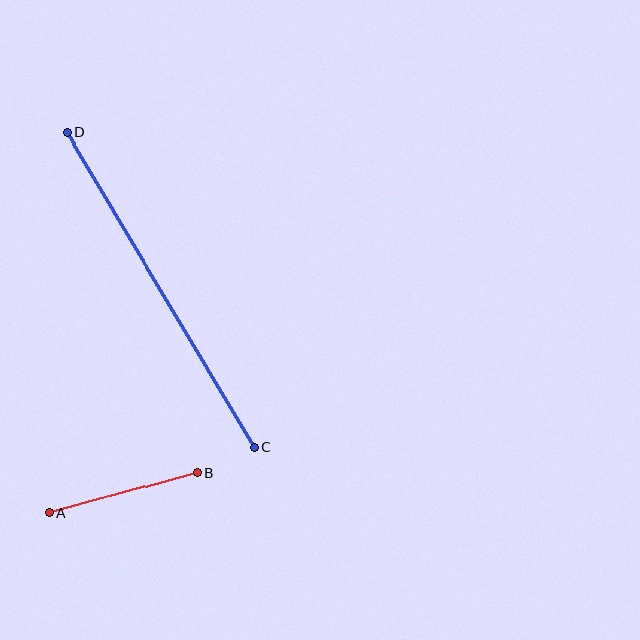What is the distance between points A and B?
The distance is approximately 153 pixels.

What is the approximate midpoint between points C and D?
The midpoint is at approximately (160, 290) pixels.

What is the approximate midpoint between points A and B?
The midpoint is at approximately (123, 493) pixels.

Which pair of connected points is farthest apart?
Points C and D are farthest apart.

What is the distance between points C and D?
The distance is approximately 366 pixels.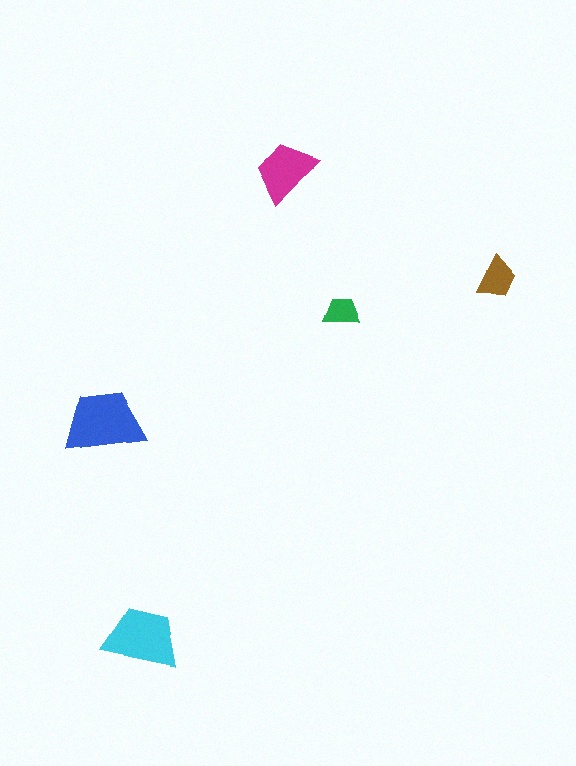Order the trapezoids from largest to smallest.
the blue one, the cyan one, the magenta one, the brown one, the green one.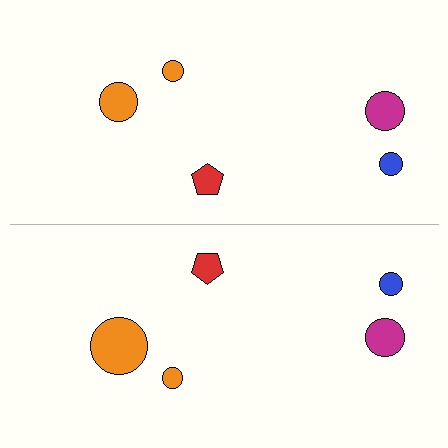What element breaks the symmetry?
The orange circle on the bottom side has a different size than its mirror counterpart.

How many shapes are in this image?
There are 10 shapes in this image.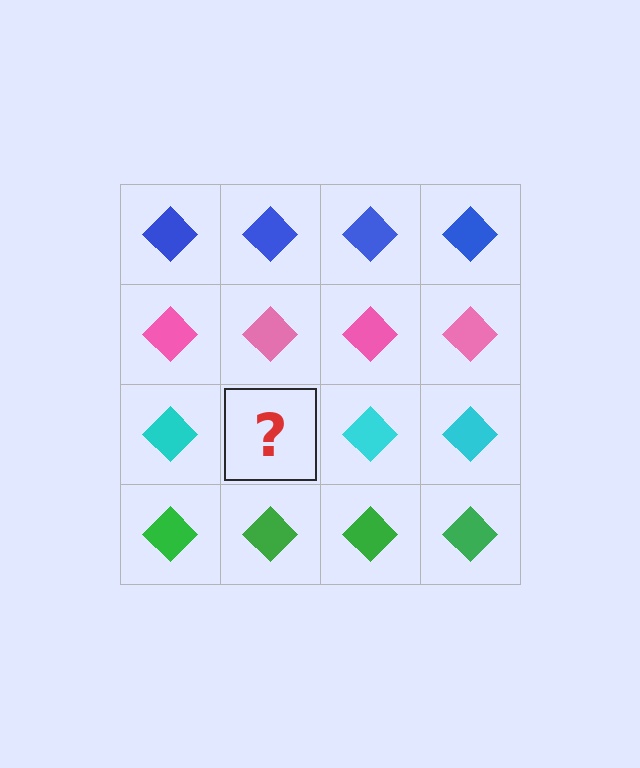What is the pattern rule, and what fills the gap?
The rule is that each row has a consistent color. The gap should be filled with a cyan diamond.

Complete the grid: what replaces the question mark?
The question mark should be replaced with a cyan diamond.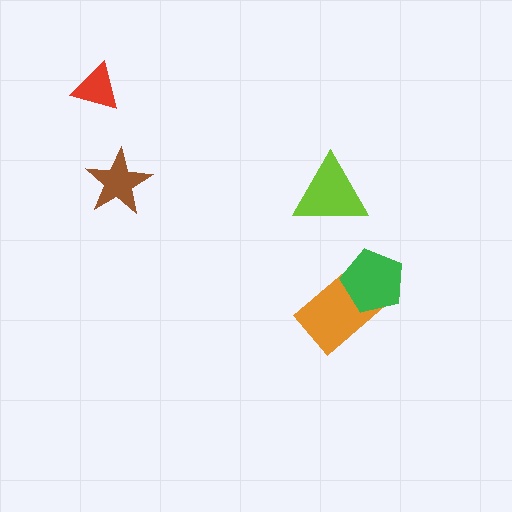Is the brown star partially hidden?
No, no other shape covers it.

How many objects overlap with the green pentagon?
1 object overlaps with the green pentagon.